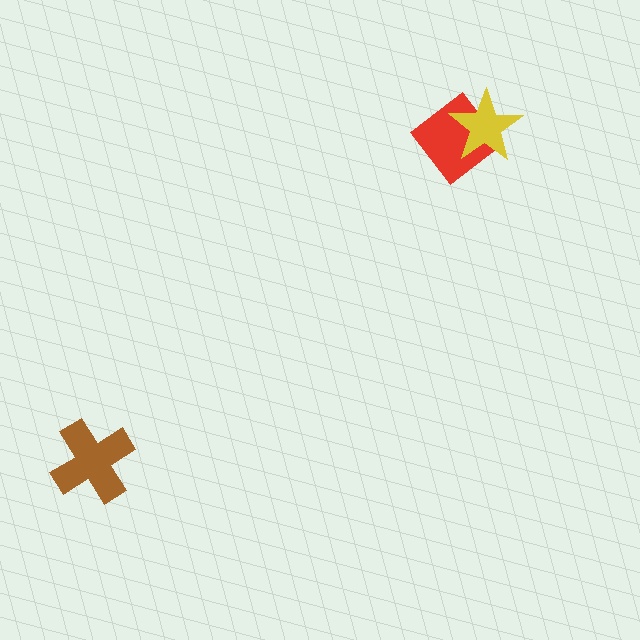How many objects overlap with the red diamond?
1 object overlaps with the red diamond.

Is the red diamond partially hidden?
Yes, it is partially covered by another shape.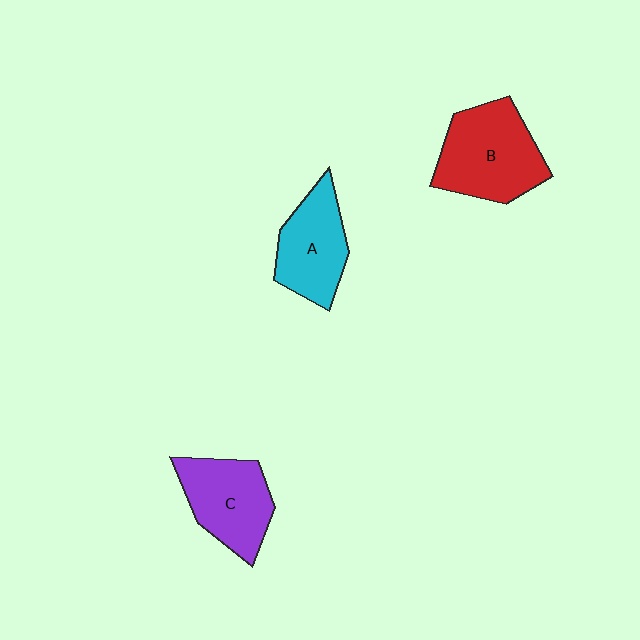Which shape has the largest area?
Shape B (red).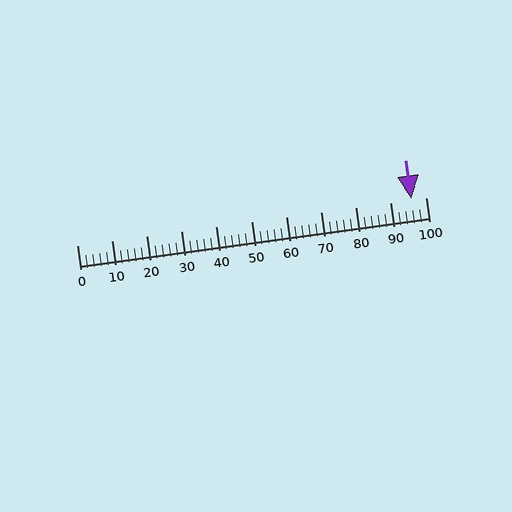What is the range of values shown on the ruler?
The ruler shows values from 0 to 100.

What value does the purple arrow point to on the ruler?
The purple arrow points to approximately 96.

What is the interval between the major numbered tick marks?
The major tick marks are spaced 10 units apart.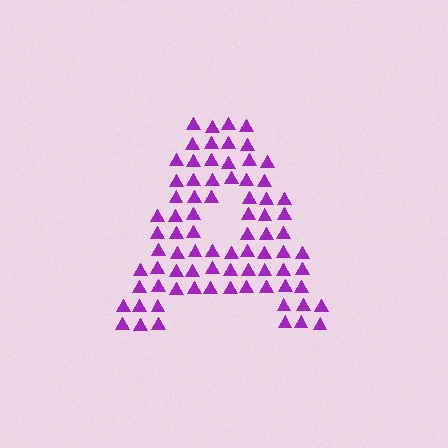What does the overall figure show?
The overall figure shows the letter A.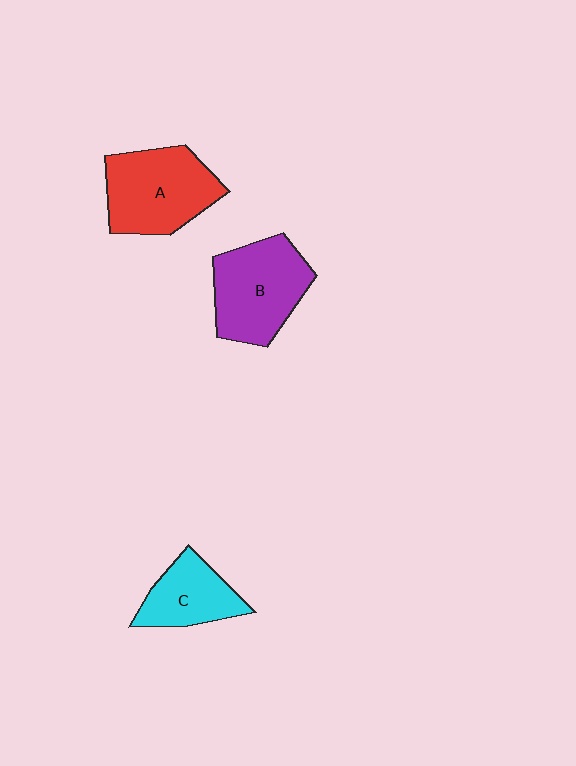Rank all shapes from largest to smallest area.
From largest to smallest: A (red), B (purple), C (cyan).